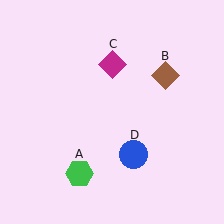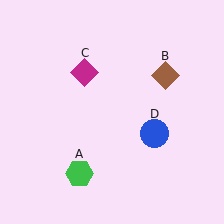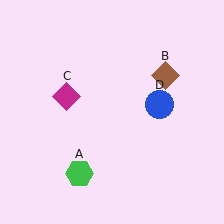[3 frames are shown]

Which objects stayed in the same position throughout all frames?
Green hexagon (object A) and brown diamond (object B) remained stationary.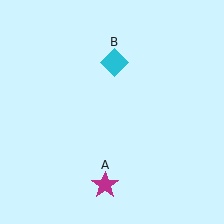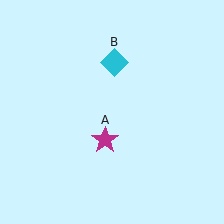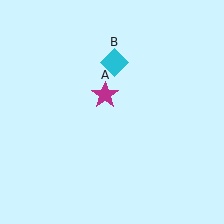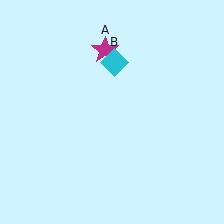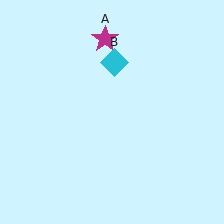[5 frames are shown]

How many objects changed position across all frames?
1 object changed position: magenta star (object A).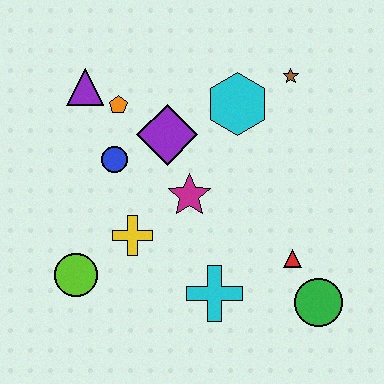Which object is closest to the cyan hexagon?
The brown star is closest to the cyan hexagon.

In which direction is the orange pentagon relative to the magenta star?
The orange pentagon is above the magenta star.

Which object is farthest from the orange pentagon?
The green circle is farthest from the orange pentagon.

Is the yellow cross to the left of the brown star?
Yes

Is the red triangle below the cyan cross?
No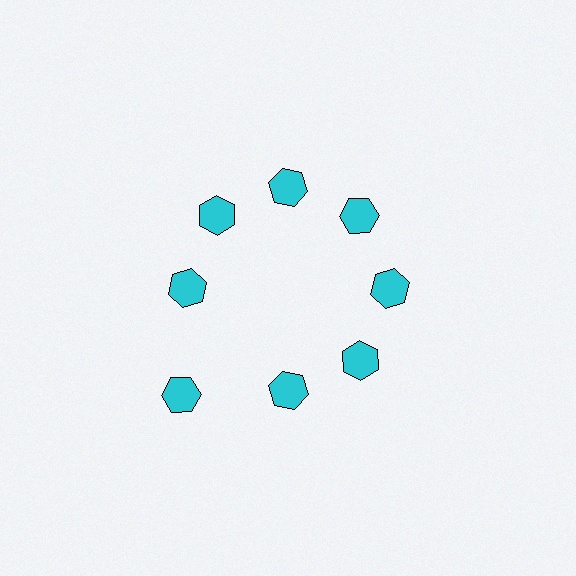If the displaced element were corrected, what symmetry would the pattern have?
It would have 8-fold rotational symmetry — the pattern would map onto itself every 45 degrees.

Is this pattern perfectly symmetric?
No. The 8 cyan hexagons are arranged in a ring, but one element near the 8 o'clock position is pushed outward from the center, breaking the 8-fold rotational symmetry.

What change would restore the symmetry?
The symmetry would be restored by moving it inward, back onto the ring so that all 8 hexagons sit at equal angles and equal distance from the center.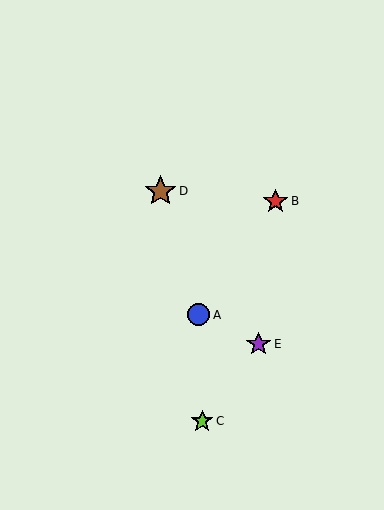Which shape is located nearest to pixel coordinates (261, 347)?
The purple star (labeled E) at (258, 344) is nearest to that location.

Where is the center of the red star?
The center of the red star is at (275, 201).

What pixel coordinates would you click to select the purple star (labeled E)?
Click at (258, 344) to select the purple star E.